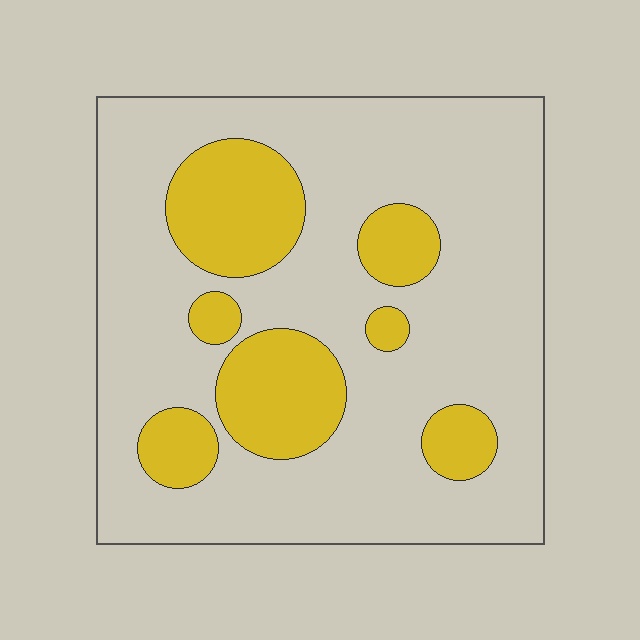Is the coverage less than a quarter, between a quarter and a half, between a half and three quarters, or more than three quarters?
Less than a quarter.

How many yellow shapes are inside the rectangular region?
7.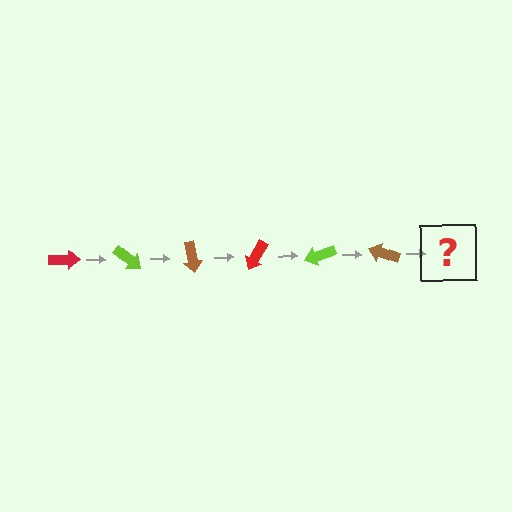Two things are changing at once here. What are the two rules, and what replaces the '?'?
The two rules are that it rotates 40 degrees each step and the color cycles through red, lime, and brown. The '?' should be a red arrow, rotated 240 degrees from the start.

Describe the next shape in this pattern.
It should be a red arrow, rotated 240 degrees from the start.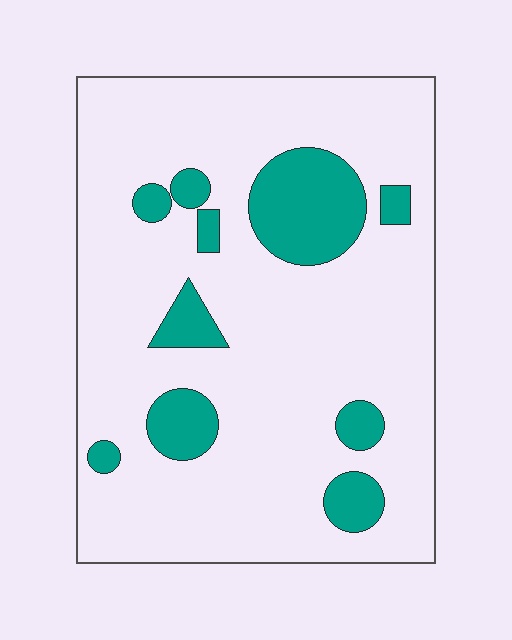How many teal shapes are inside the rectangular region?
10.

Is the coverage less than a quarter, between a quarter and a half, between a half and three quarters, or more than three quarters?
Less than a quarter.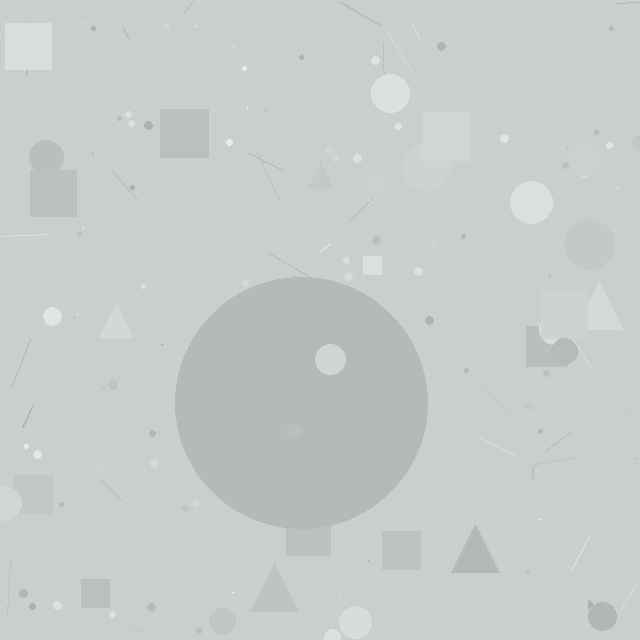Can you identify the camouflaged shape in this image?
The camouflaged shape is a circle.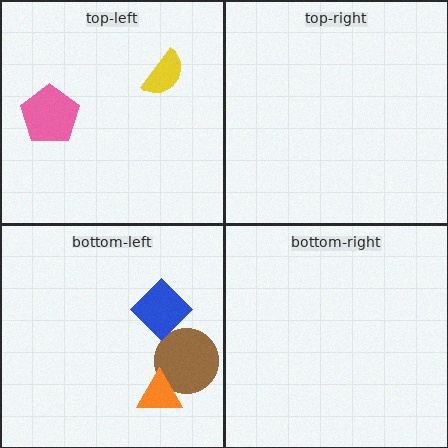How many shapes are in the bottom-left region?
3.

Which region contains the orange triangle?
The bottom-left region.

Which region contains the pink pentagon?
The top-left region.